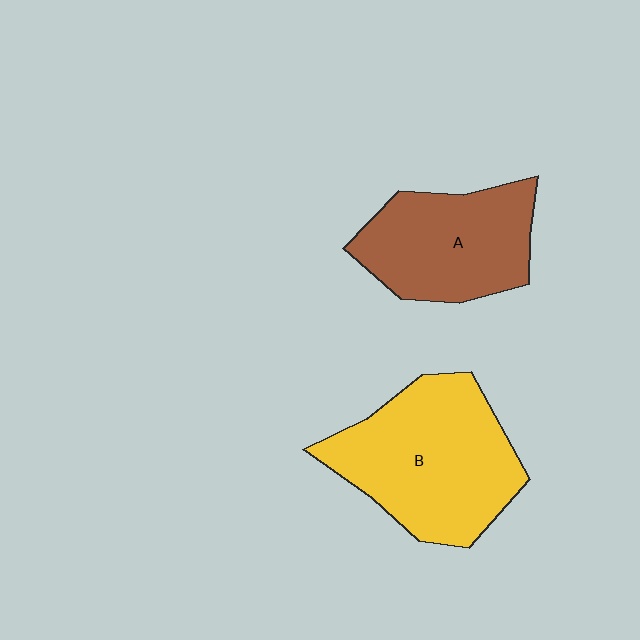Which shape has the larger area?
Shape B (yellow).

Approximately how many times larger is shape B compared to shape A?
Approximately 1.3 times.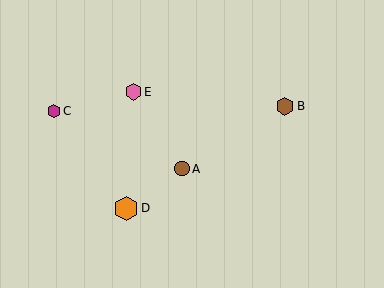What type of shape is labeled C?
Shape C is a magenta hexagon.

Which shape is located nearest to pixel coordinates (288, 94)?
The brown hexagon (labeled B) at (285, 106) is nearest to that location.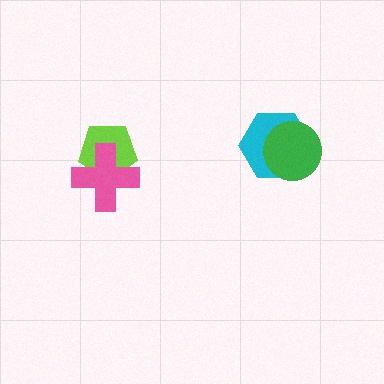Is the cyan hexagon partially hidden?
Yes, it is partially covered by another shape.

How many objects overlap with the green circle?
1 object overlaps with the green circle.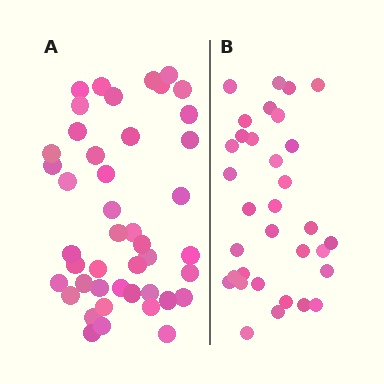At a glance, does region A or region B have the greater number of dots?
Region A (the left region) has more dots.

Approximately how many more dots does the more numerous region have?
Region A has roughly 12 or so more dots than region B.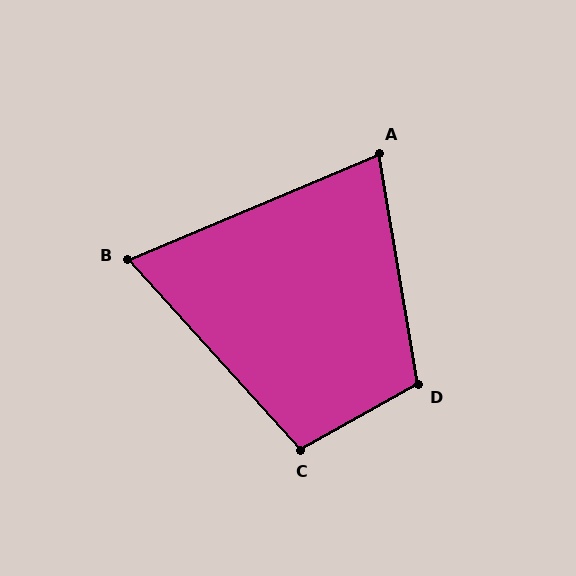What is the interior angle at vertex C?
Approximately 103 degrees (obtuse).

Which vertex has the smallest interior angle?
B, at approximately 71 degrees.